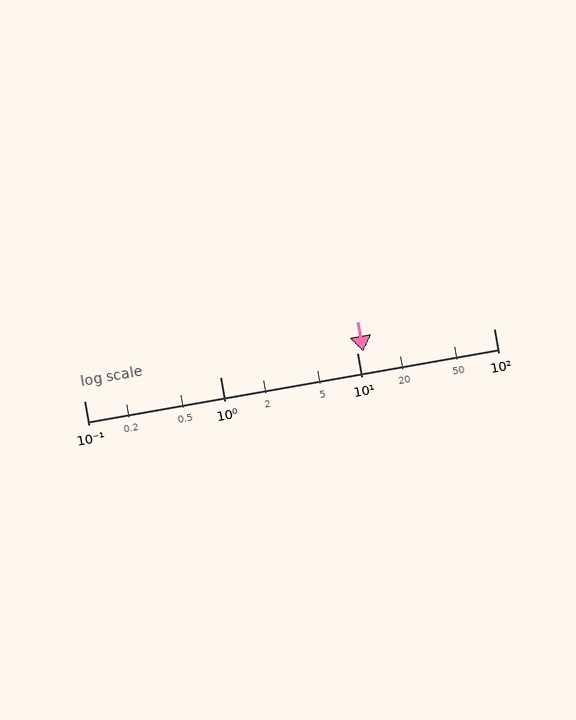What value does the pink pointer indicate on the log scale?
The pointer indicates approximately 11.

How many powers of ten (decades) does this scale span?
The scale spans 3 decades, from 0.1 to 100.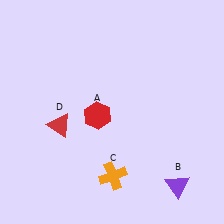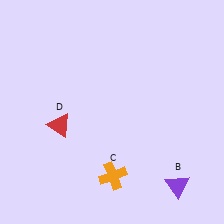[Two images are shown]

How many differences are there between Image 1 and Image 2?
There is 1 difference between the two images.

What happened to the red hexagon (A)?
The red hexagon (A) was removed in Image 2. It was in the bottom-left area of Image 1.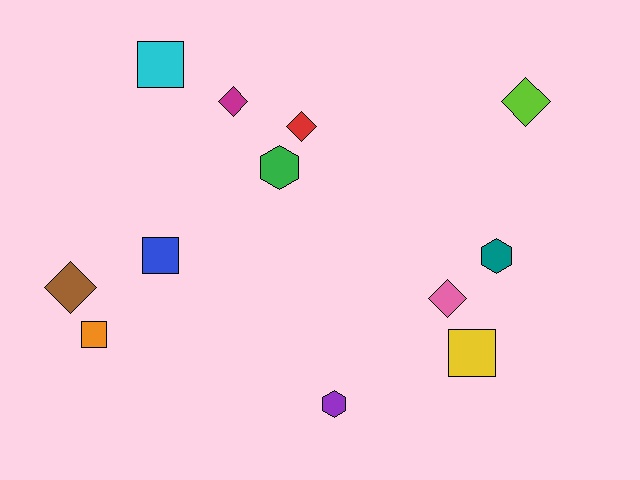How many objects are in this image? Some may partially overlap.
There are 12 objects.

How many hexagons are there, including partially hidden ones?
There are 3 hexagons.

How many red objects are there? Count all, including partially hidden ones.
There is 1 red object.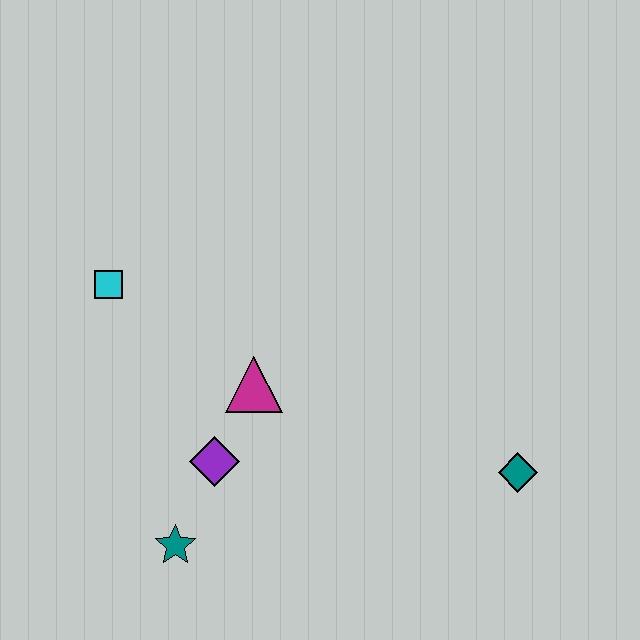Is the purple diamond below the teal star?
No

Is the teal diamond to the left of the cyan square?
No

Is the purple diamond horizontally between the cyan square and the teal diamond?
Yes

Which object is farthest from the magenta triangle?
The teal diamond is farthest from the magenta triangle.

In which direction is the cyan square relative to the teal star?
The cyan square is above the teal star.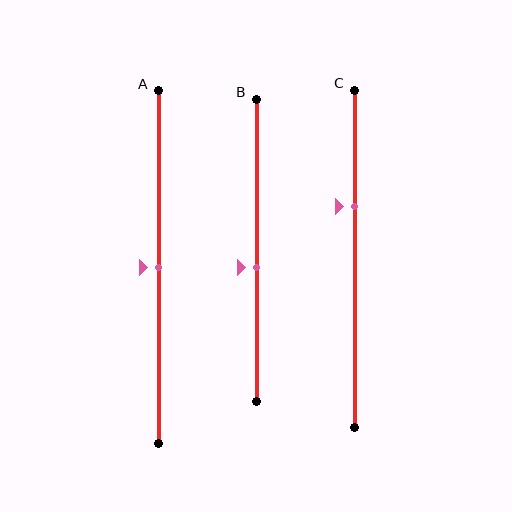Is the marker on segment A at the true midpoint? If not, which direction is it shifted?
Yes, the marker on segment A is at the true midpoint.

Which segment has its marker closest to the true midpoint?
Segment A has its marker closest to the true midpoint.